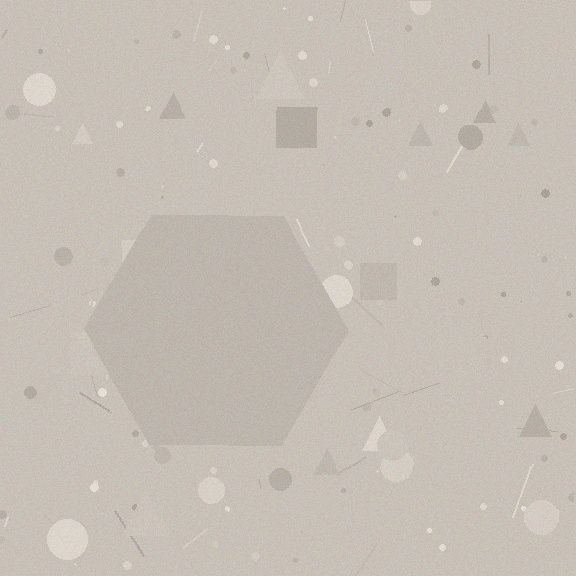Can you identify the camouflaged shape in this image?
The camouflaged shape is a hexagon.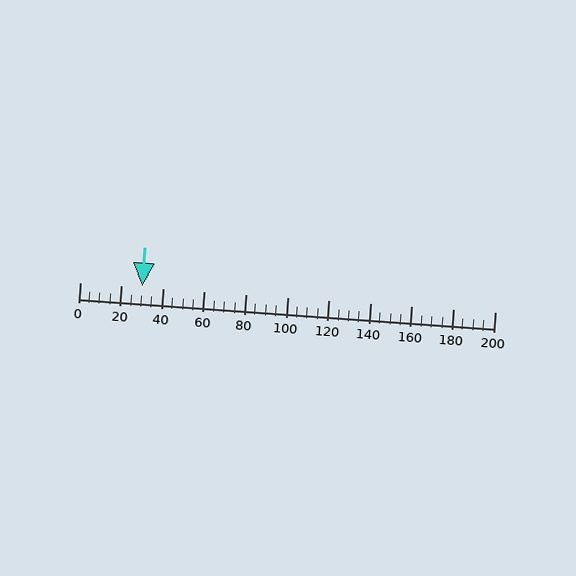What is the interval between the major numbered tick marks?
The major tick marks are spaced 20 units apart.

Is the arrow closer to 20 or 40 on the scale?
The arrow is closer to 40.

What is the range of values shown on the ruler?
The ruler shows values from 0 to 200.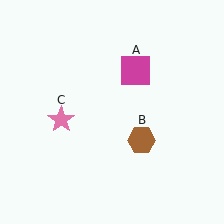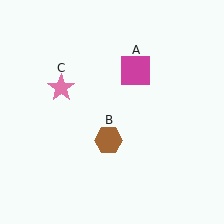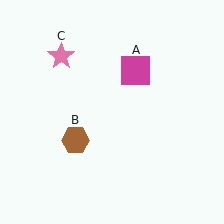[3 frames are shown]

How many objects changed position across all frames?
2 objects changed position: brown hexagon (object B), pink star (object C).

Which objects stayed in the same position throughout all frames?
Magenta square (object A) remained stationary.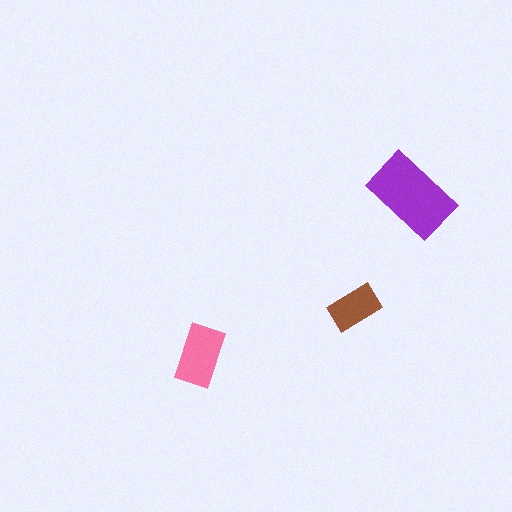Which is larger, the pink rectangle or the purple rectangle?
The purple one.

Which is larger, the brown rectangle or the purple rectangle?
The purple one.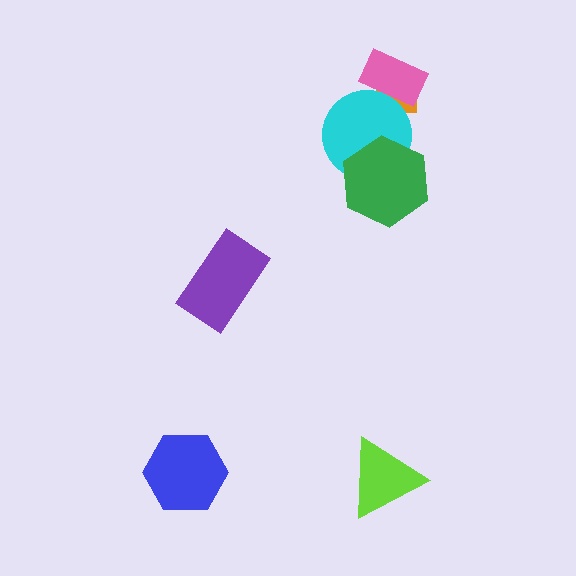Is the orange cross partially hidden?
Yes, it is partially covered by another shape.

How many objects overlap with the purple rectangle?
0 objects overlap with the purple rectangle.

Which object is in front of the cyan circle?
The green hexagon is in front of the cyan circle.